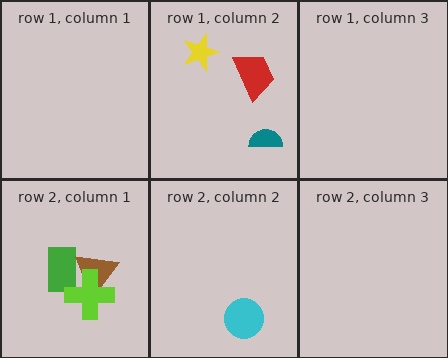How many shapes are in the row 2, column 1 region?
3.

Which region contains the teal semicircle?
The row 1, column 2 region.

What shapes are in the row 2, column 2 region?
The cyan circle.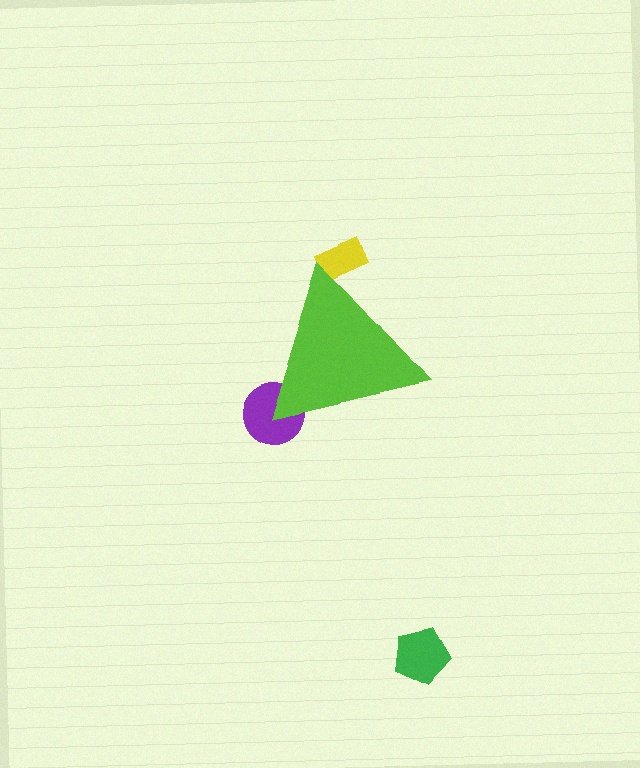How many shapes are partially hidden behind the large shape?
2 shapes are partially hidden.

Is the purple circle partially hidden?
Yes, the purple circle is partially hidden behind the lime triangle.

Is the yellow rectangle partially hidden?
Yes, the yellow rectangle is partially hidden behind the lime triangle.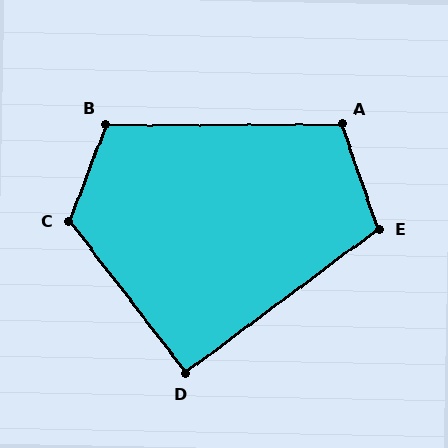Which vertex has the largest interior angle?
C, at approximately 122 degrees.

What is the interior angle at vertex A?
Approximately 109 degrees (obtuse).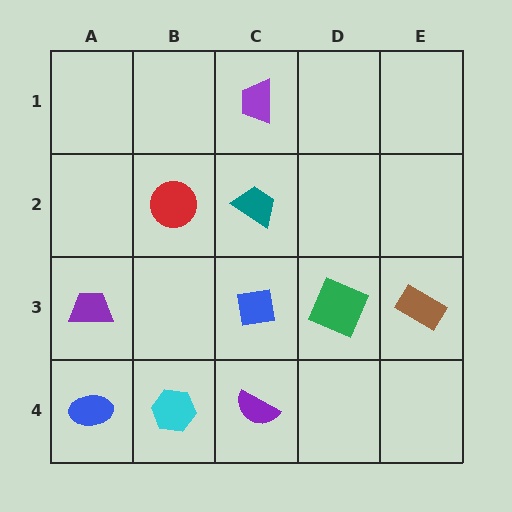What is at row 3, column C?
A blue square.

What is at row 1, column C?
A purple trapezoid.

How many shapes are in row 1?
1 shape.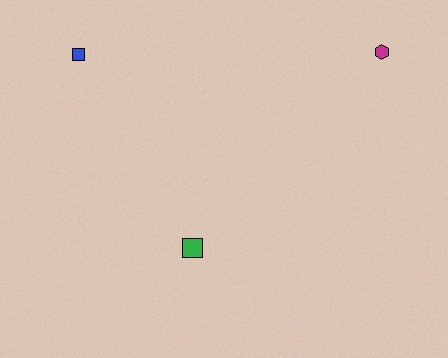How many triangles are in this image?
There are no triangles.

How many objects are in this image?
There are 3 objects.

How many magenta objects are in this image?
There is 1 magenta object.